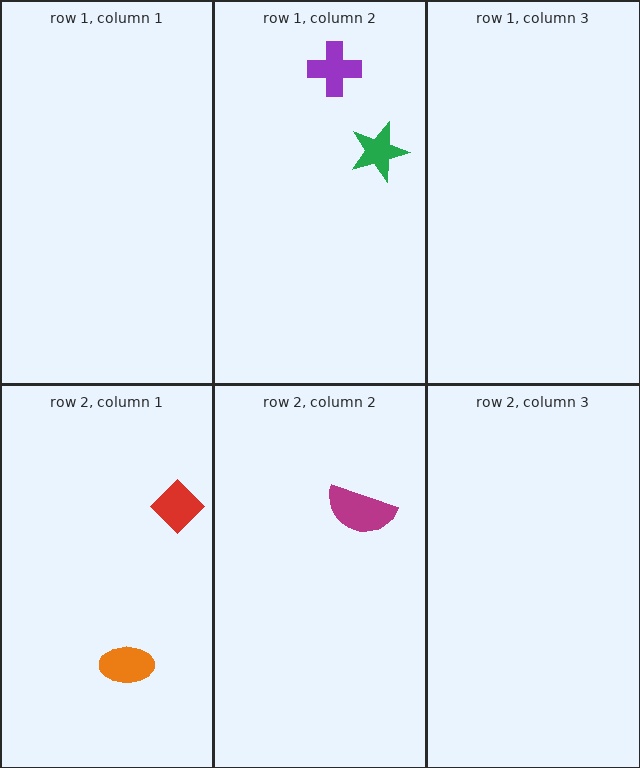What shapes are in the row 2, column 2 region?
The magenta semicircle.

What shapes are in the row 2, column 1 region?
The red diamond, the orange ellipse.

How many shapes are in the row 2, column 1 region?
2.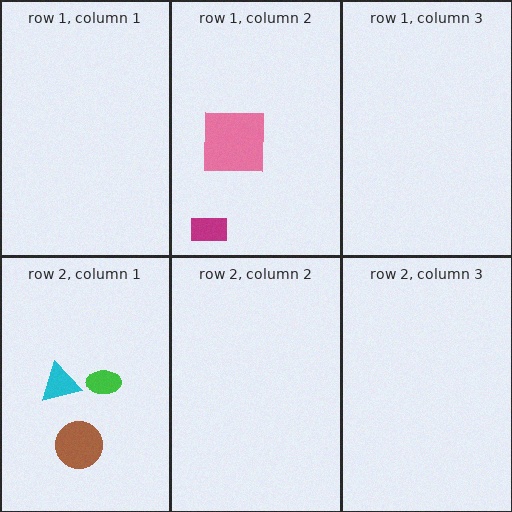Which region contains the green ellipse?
The row 2, column 1 region.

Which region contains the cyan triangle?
The row 2, column 1 region.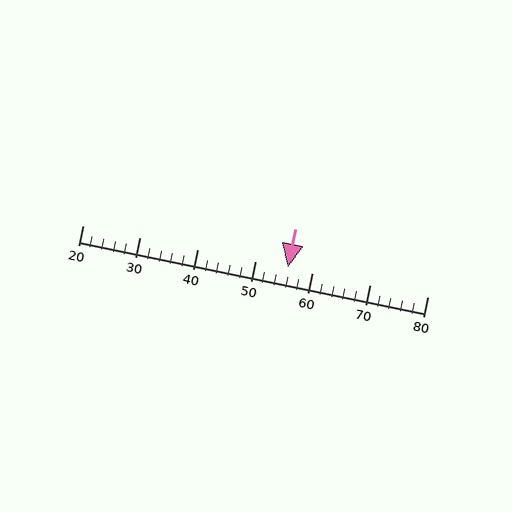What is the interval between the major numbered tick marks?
The major tick marks are spaced 10 units apart.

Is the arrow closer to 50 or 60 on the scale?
The arrow is closer to 60.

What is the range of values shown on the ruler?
The ruler shows values from 20 to 80.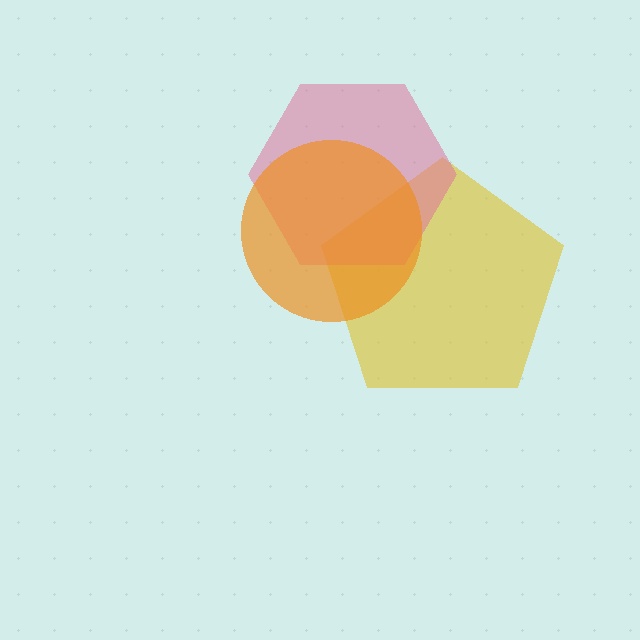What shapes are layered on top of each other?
The layered shapes are: a yellow pentagon, a pink hexagon, an orange circle.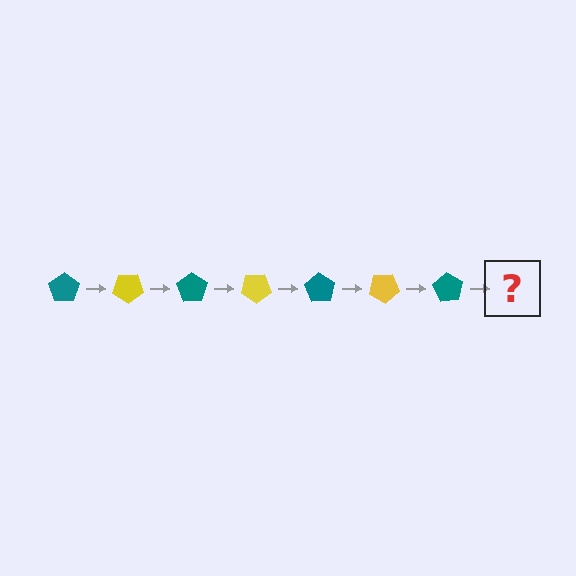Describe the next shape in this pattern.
It should be a yellow pentagon, rotated 245 degrees from the start.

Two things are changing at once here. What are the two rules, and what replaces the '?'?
The two rules are that it rotates 35 degrees each step and the color cycles through teal and yellow. The '?' should be a yellow pentagon, rotated 245 degrees from the start.